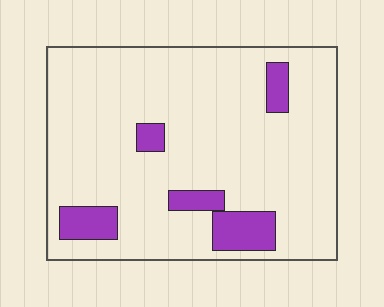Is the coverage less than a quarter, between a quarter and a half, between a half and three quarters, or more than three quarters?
Less than a quarter.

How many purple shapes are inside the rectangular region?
5.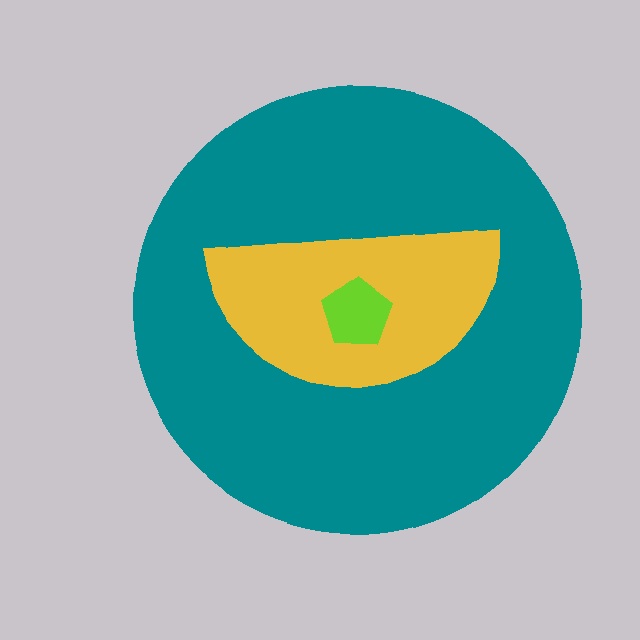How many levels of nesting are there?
3.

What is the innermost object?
The lime pentagon.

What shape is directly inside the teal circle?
The yellow semicircle.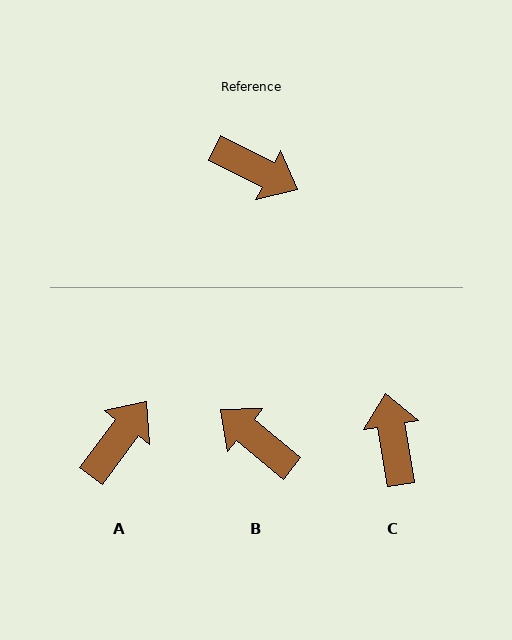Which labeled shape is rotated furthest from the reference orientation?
B, about 167 degrees away.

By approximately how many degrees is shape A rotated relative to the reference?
Approximately 80 degrees counter-clockwise.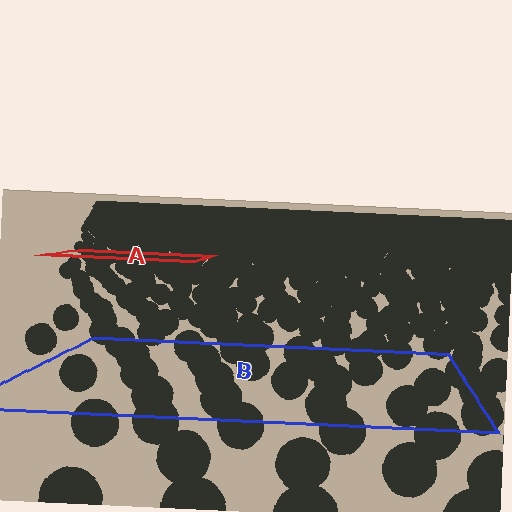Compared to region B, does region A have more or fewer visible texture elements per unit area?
Region A has more texture elements per unit area — they are packed more densely because it is farther away.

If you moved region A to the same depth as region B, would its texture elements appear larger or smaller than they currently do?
They would appear larger. At a closer depth, the same texture elements are projected at a bigger on-screen size.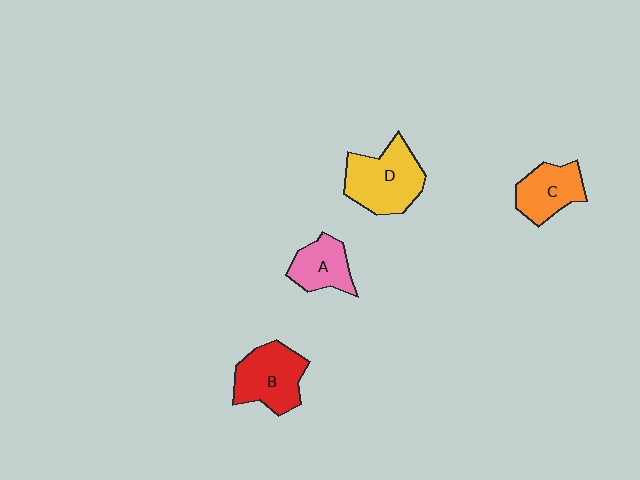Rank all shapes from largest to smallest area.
From largest to smallest: D (yellow), B (red), C (orange), A (pink).